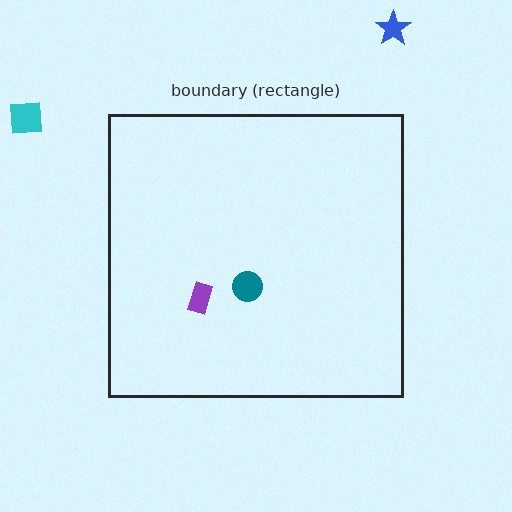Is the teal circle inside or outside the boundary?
Inside.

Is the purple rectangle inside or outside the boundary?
Inside.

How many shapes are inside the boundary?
2 inside, 2 outside.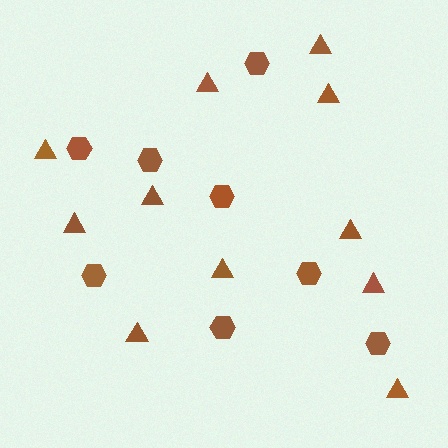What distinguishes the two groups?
There are 2 groups: one group of triangles (11) and one group of hexagons (8).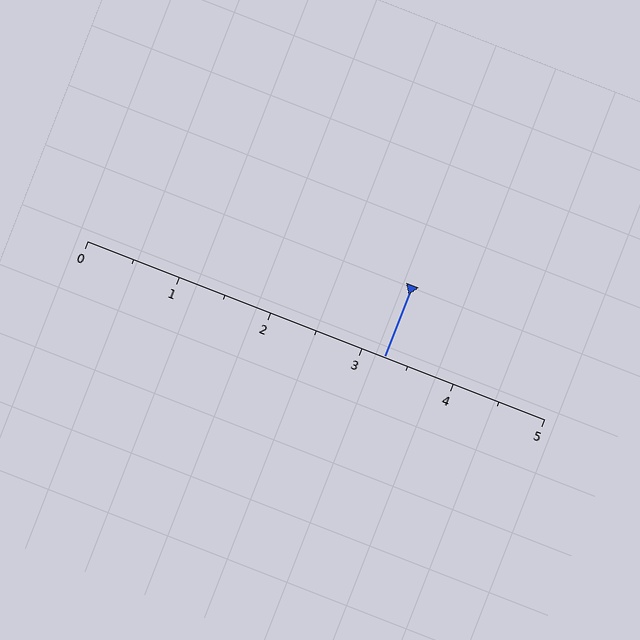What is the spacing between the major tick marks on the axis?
The major ticks are spaced 1 apart.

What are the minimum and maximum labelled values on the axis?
The axis runs from 0 to 5.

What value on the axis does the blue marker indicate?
The marker indicates approximately 3.2.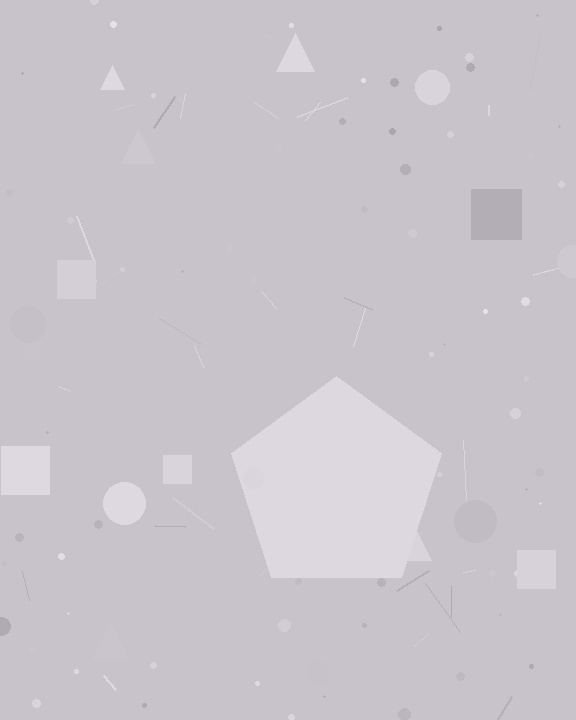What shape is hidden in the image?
A pentagon is hidden in the image.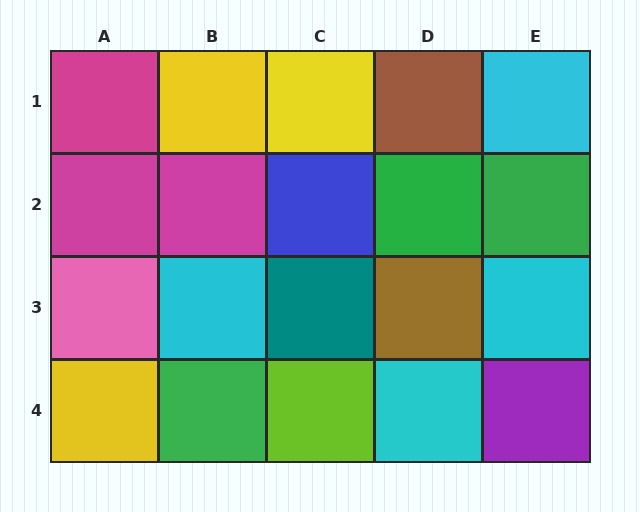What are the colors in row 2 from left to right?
Magenta, magenta, blue, green, green.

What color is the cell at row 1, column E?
Cyan.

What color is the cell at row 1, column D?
Brown.